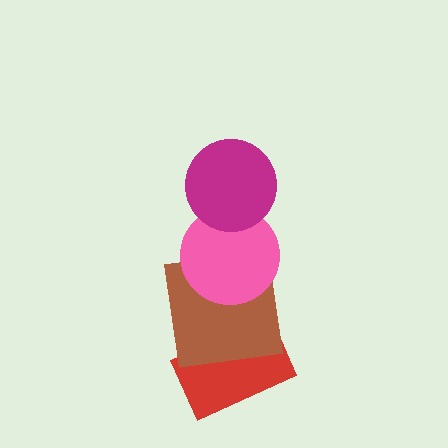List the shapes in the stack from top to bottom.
From top to bottom: the magenta circle, the pink circle, the brown square, the red rectangle.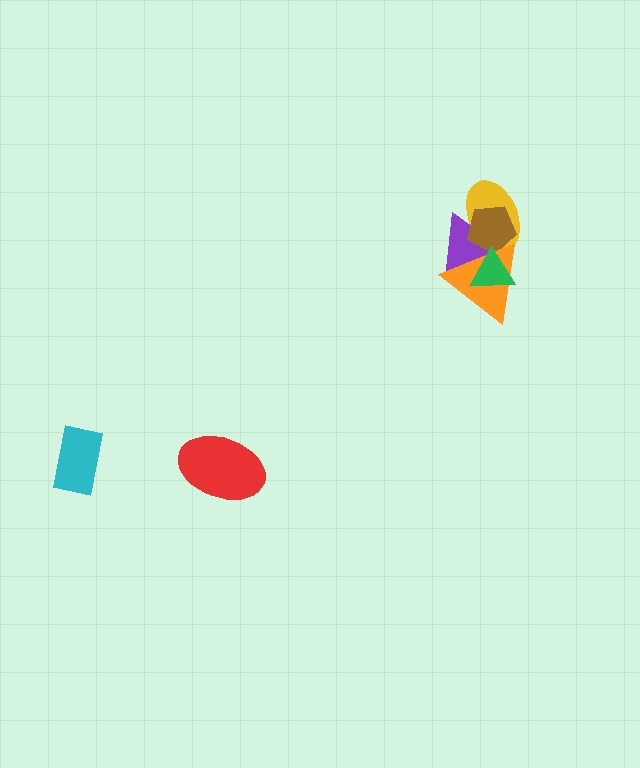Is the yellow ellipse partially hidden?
Yes, it is partially covered by another shape.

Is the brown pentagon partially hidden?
Yes, it is partially covered by another shape.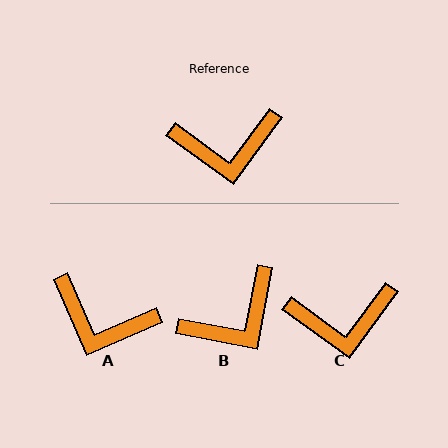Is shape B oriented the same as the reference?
No, it is off by about 26 degrees.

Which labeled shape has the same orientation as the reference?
C.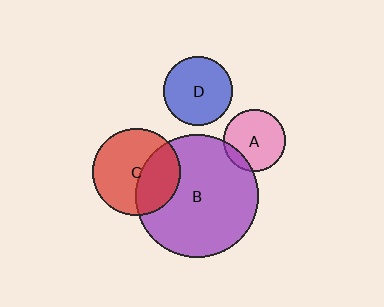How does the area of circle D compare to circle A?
Approximately 1.2 times.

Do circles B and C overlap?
Yes.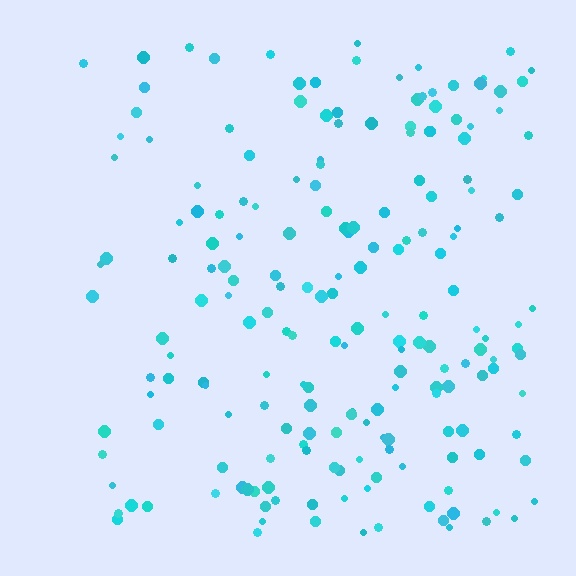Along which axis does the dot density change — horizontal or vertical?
Horizontal.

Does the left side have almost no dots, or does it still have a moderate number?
Still a moderate number, just noticeably fewer than the right.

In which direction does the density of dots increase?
From left to right, with the right side densest.